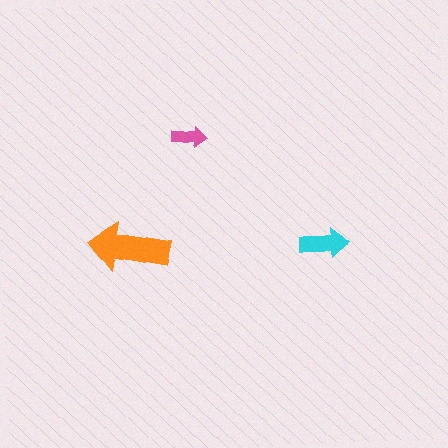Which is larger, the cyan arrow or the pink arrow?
The cyan one.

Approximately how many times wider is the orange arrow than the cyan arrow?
About 1.5 times wider.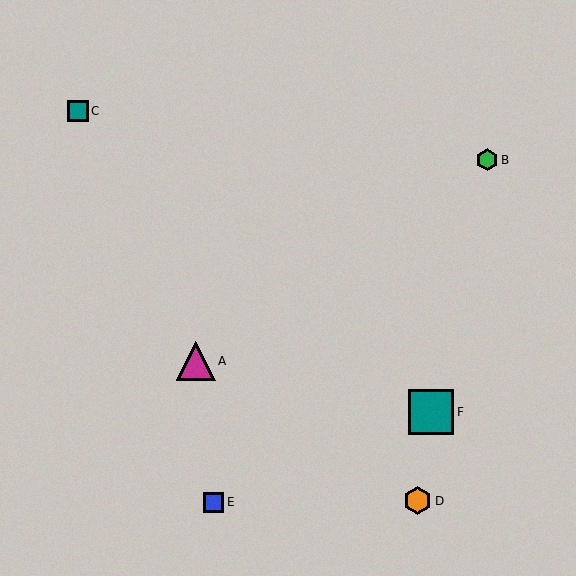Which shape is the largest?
The teal square (labeled F) is the largest.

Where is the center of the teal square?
The center of the teal square is at (431, 412).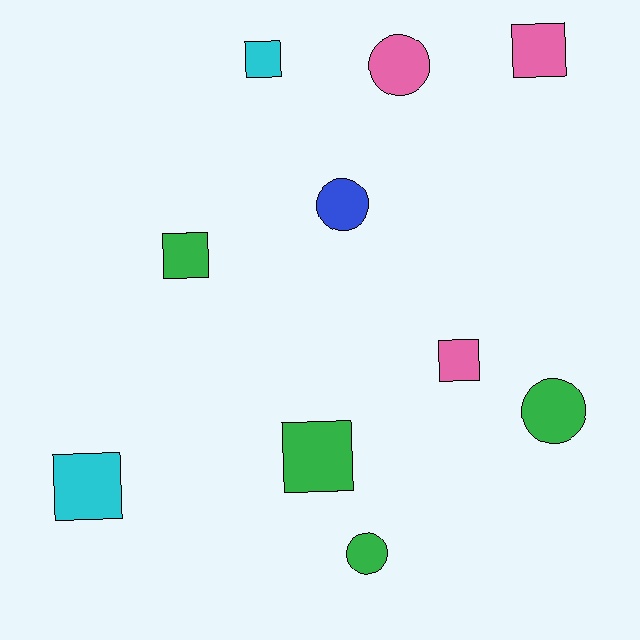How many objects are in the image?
There are 10 objects.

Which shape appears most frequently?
Square, with 6 objects.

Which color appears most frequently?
Green, with 4 objects.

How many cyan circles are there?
There are no cyan circles.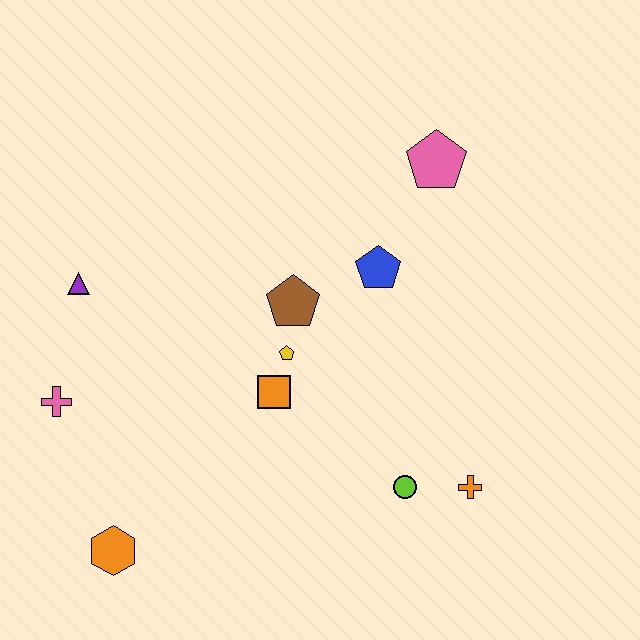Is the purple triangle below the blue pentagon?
Yes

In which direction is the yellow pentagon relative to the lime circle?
The yellow pentagon is above the lime circle.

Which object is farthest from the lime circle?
The purple triangle is farthest from the lime circle.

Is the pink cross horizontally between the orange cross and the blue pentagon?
No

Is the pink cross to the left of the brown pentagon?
Yes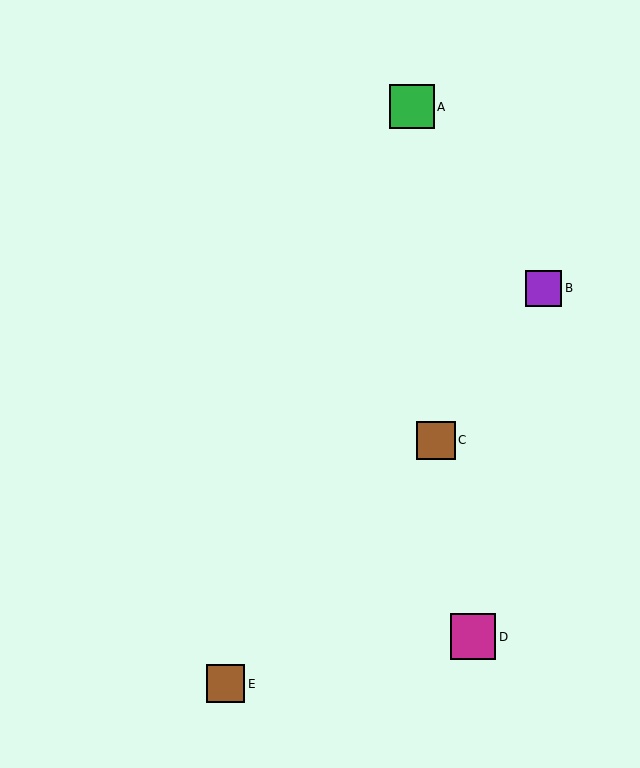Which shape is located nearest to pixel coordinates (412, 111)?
The green square (labeled A) at (412, 107) is nearest to that location.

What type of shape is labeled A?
Shape A is a green square.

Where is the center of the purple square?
The center of the purple square is at (543, 288).